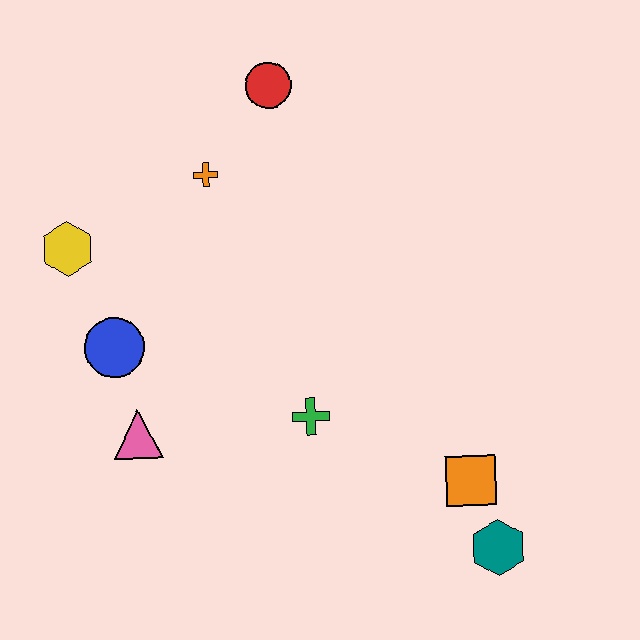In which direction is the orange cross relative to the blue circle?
The orange cross is above the blue circle.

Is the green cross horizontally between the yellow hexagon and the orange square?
Yes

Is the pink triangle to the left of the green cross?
Yes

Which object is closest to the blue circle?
The pink triangle is closest to the blue circle.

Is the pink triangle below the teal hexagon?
No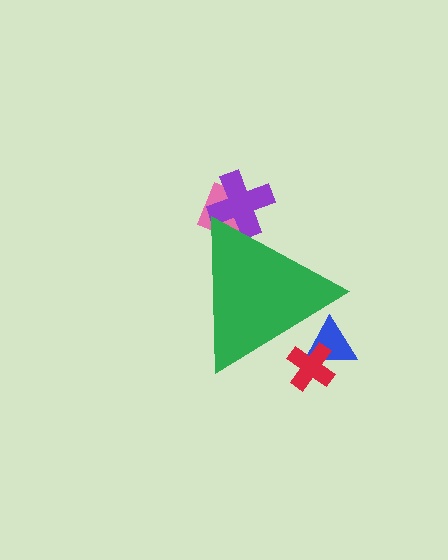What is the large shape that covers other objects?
A green triangle.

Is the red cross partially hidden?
Yes, the red cross is partially hidden behind the green triangle.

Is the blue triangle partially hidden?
Yes, the blue triangle is partially hidden behind the green triangle.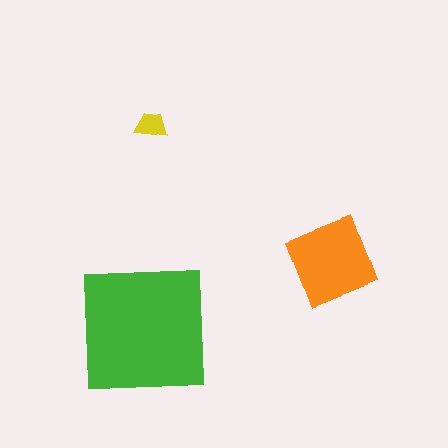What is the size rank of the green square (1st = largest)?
1st.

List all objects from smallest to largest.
The yellow trapezoid, the orange diamond, the green square.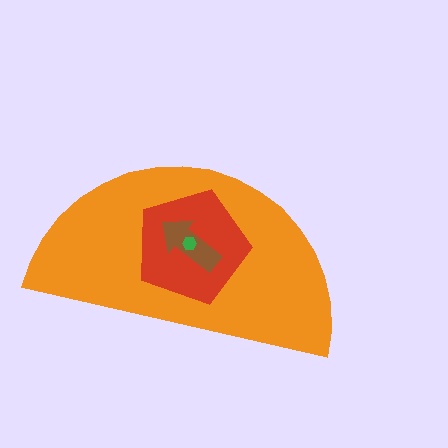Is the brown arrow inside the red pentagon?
Yes.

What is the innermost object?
The green hexagon.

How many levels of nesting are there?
4.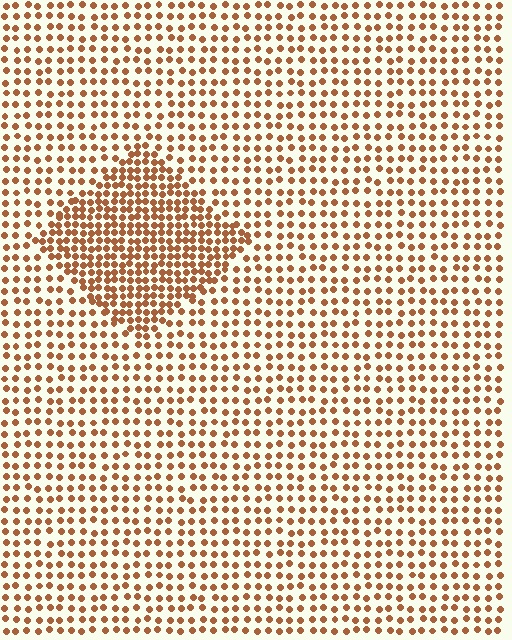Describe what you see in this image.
The image contains small brown elements arranged at two different densities. A diamond-shaped region is visible where the elements are more densely packed than the surrounding area.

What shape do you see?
I see a diamond.